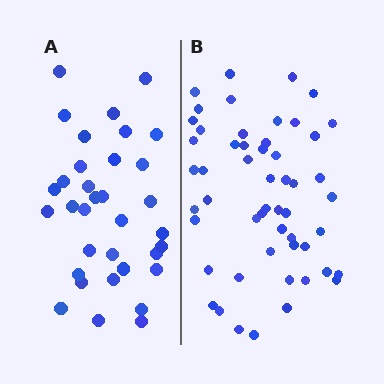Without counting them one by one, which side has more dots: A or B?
Region B (the right region) has more dots.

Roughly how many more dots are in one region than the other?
Region B has approximately 20 more dots than region A.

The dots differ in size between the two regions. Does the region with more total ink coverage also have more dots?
No. Region A has more total ink coverage because its dots are larger, but region B actually contains more individual dots. Total area can be misleading — the number of items is what matters here.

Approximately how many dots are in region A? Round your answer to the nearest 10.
About 30 dots. (The exact count is 34, which rounds to 30.)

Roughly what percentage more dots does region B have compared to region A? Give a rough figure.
About 55% more.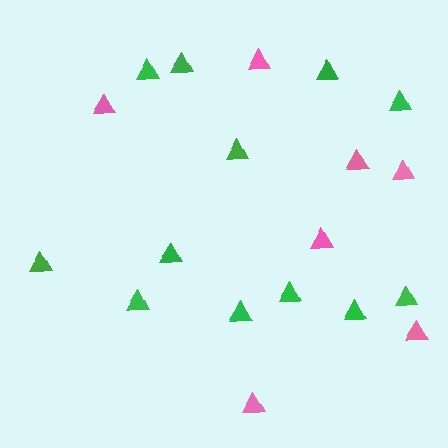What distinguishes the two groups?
There are 2 groups: one group of pink triangles (7) and one group of green triangles (12).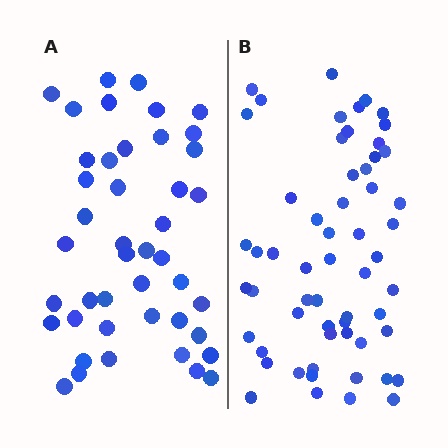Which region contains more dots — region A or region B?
Region B (the right region) has more dots.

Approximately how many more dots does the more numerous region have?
Region B has approximately 15 more dots than region A.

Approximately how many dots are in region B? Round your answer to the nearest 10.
About 60 dots. (The exact count is 58, which rounds to 60.)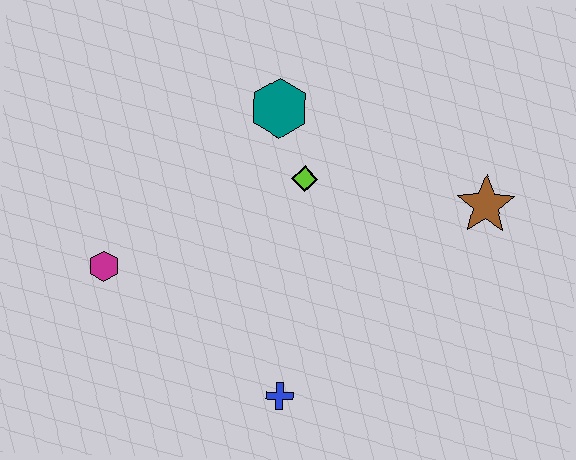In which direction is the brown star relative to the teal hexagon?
The brown star is to the right of the teal hexagon.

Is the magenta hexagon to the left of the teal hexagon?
Yes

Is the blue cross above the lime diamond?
No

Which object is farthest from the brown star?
The magenta hexagon is farthest from the brown star.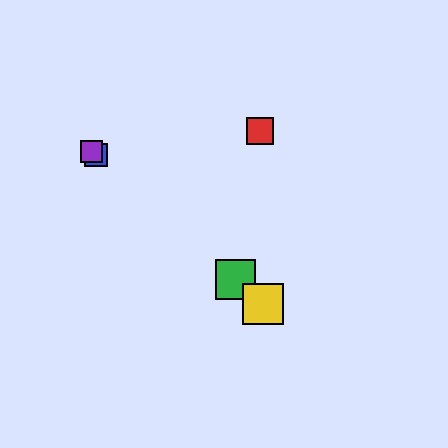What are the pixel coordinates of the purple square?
The purple square is at (92, 151).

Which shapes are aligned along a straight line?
The blue square, the green square, the yellow square, the purple square are aligned along a straight line.